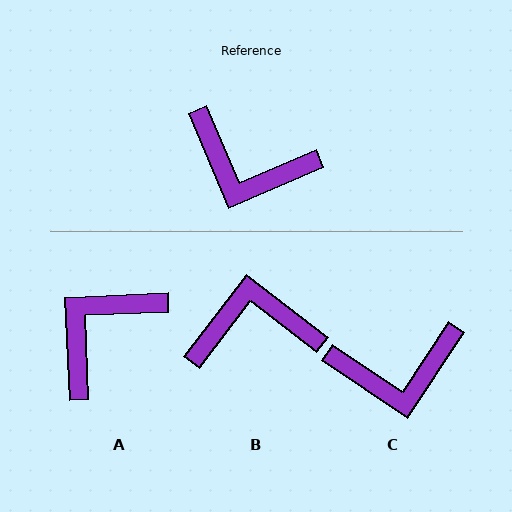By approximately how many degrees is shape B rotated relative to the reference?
Approximately 151 degrees clockwise.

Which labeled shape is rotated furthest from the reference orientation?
B, about 151 degrees away.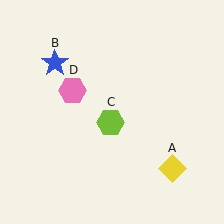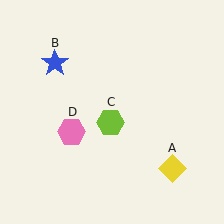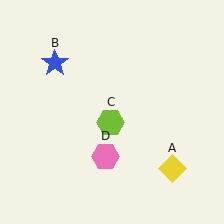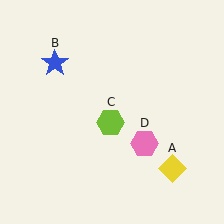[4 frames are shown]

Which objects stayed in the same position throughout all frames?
Yellow diamond (object A) and blue star (object B) and lime hexagon (object C) remained stationary.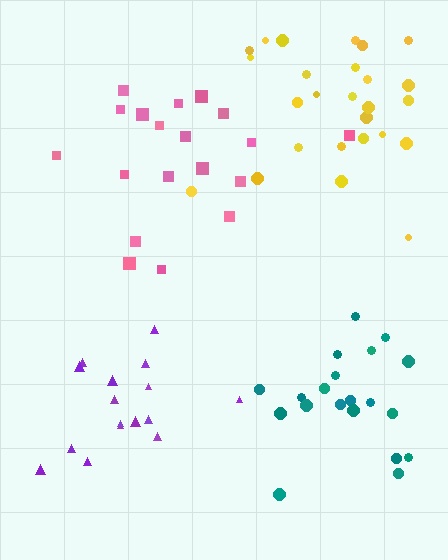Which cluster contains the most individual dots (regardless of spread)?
Yellow (26).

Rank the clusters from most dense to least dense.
teal, purple, yellow, pink.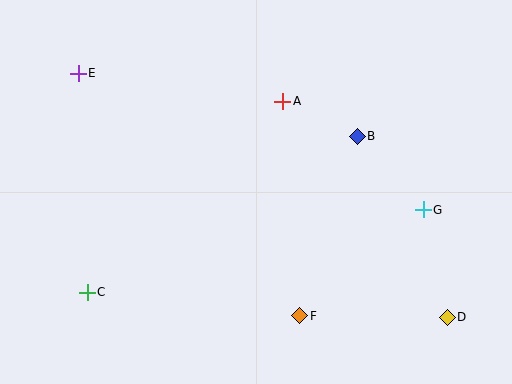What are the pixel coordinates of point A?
Point A is at (283, 101).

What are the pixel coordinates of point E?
Point E is at (78, 73).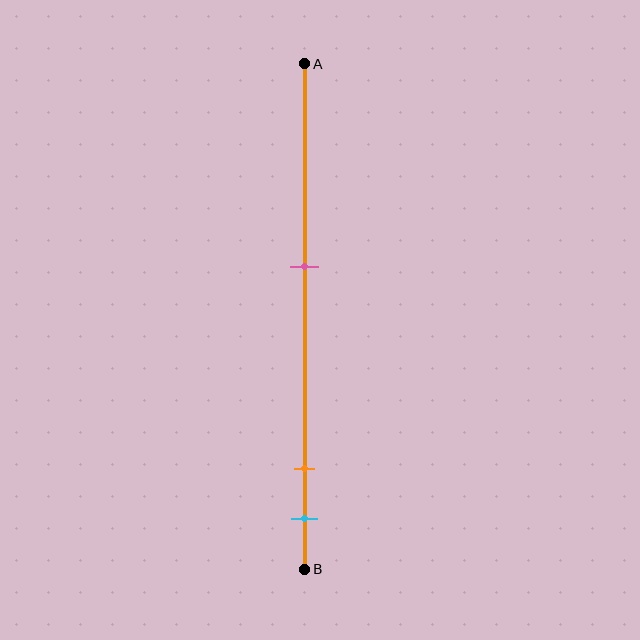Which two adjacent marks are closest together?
The orange and cyan marks are the closest adjacent pair.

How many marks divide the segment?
There are 3 marks dividing the segment.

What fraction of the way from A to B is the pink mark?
The pink mark is approximately 40% (0.4) of the way from A to B.